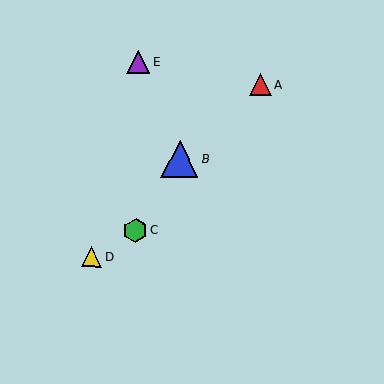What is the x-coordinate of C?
Object C is at x≈136.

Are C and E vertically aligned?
Yes, both are at x≈136.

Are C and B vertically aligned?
No, C is at x≈136 and B is at x≈180.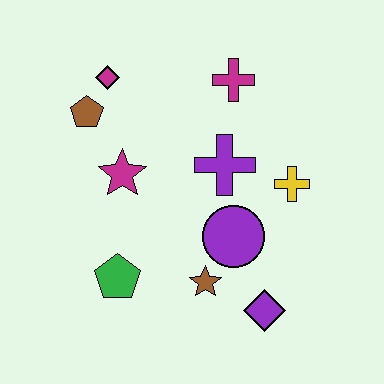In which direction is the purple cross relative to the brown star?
The purple cross is above the brown star.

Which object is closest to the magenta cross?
The purple cross is closest to the magenta cross.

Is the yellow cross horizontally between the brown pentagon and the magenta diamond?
No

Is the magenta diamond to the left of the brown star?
Yes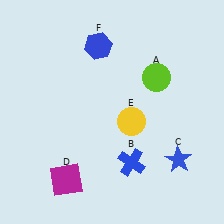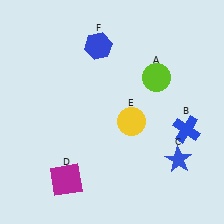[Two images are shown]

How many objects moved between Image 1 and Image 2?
1 object moved between the two images.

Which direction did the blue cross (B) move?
The blue cross (B) moved right.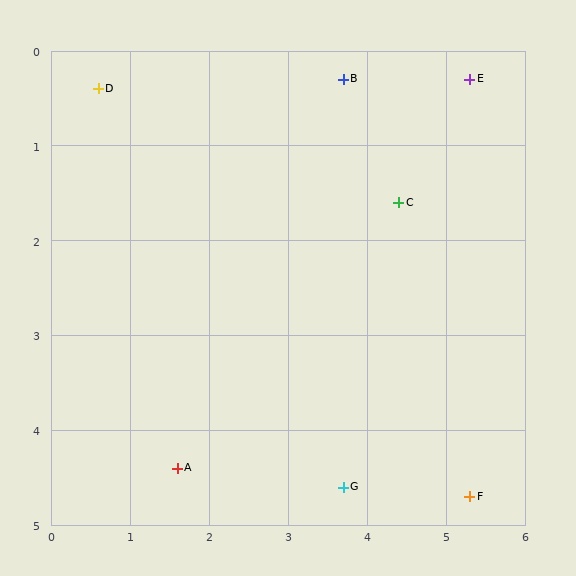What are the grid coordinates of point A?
Point A is at approximately (1.6, 4.4).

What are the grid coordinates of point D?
Point D is at approximately (0.6, 0.4).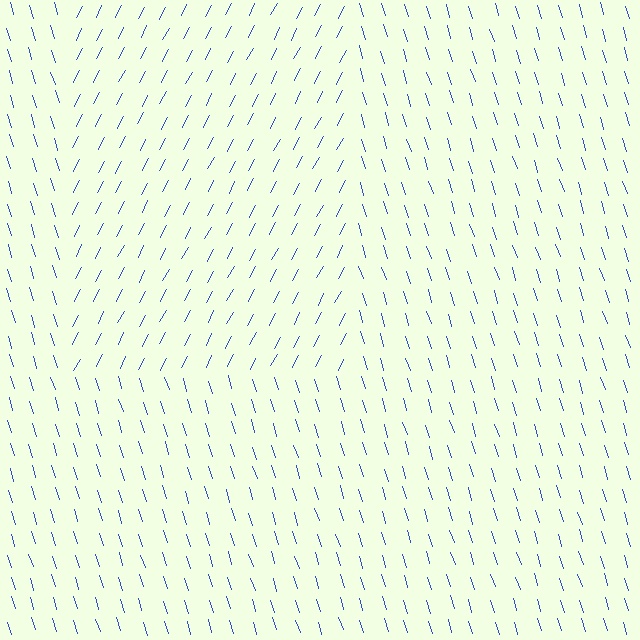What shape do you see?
I see a rectangle.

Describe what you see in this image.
The image is filled with small blue line segments. A rectangle region in the image has lines oriented differently from the surrounding lines, creating a visible texture boundary.